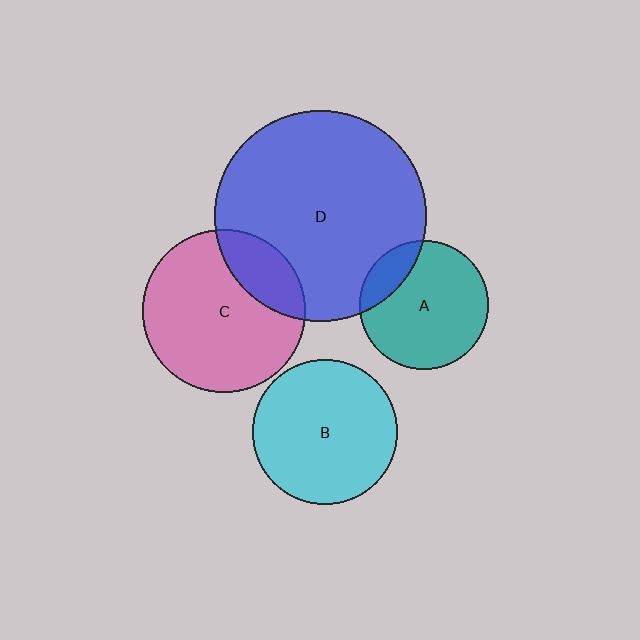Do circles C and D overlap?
Yes.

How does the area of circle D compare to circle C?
Approximately 1.7 times.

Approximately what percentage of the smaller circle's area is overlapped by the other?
Approximately 20%.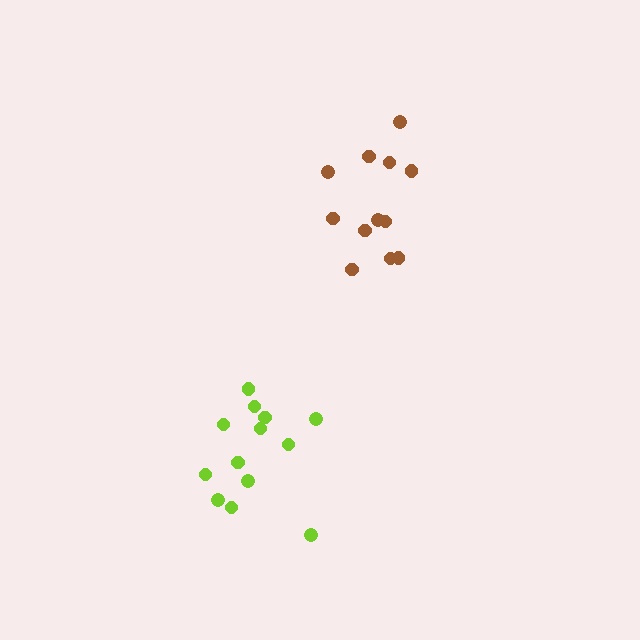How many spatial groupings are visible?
There are 2 spatial groupings.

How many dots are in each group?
Group 1: 12 dots, Group 2: 13 dots (25 total).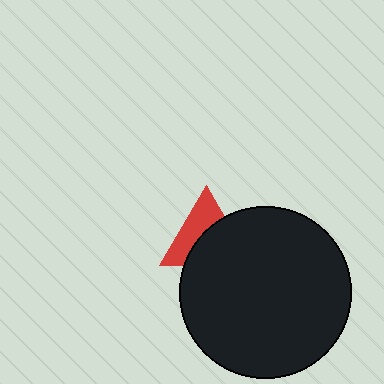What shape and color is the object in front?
The object in front is a black circle.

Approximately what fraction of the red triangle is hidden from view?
Roughly 52% of the red triangle is hidden behind the black circle.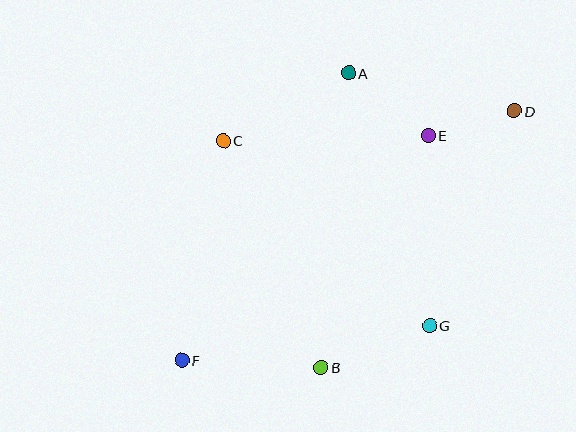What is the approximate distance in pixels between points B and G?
The distance between B and G is approximately 116 pixels.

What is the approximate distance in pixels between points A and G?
The distance between A and G is approximately 265 pixels.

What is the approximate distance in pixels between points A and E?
The distance between A and E is approximately 101 pixels.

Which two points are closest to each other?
Points D and E are closest to each other.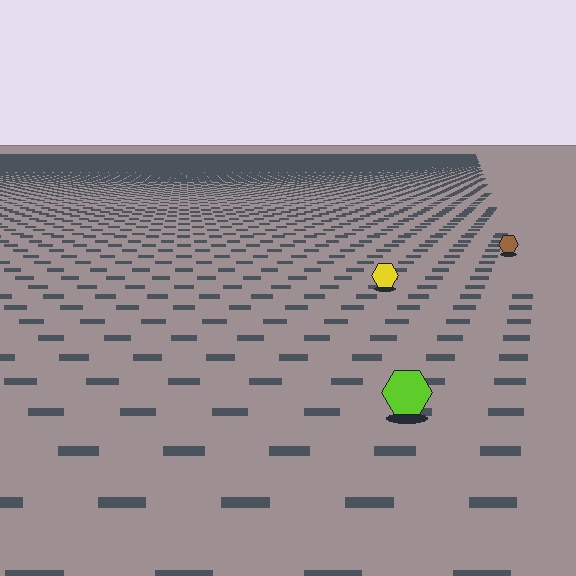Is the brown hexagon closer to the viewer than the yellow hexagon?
No. The yellow hexagon is closer — you can tell from the texture gradient: the ground texture is coarser near it.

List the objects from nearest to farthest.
From nearest to farthest: the lime hexagon, the yellow hexagon, the brown hexagon.